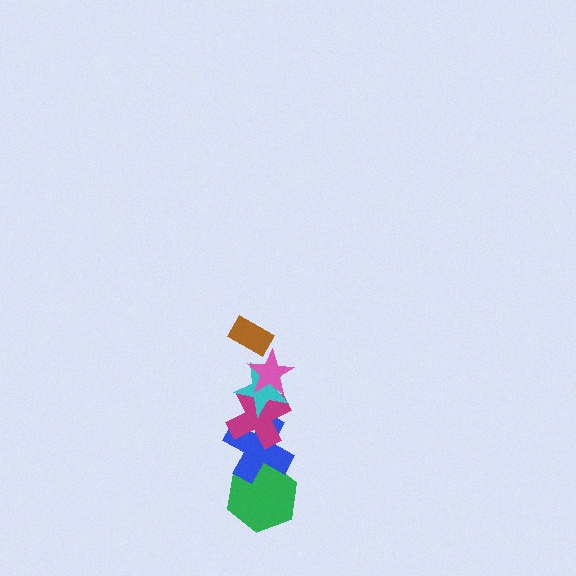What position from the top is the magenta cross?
The magenta cross is 4th from the top.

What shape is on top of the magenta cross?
The cyan star is on top of the magenta cross.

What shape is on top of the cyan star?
The pink star is on top of the cyan star.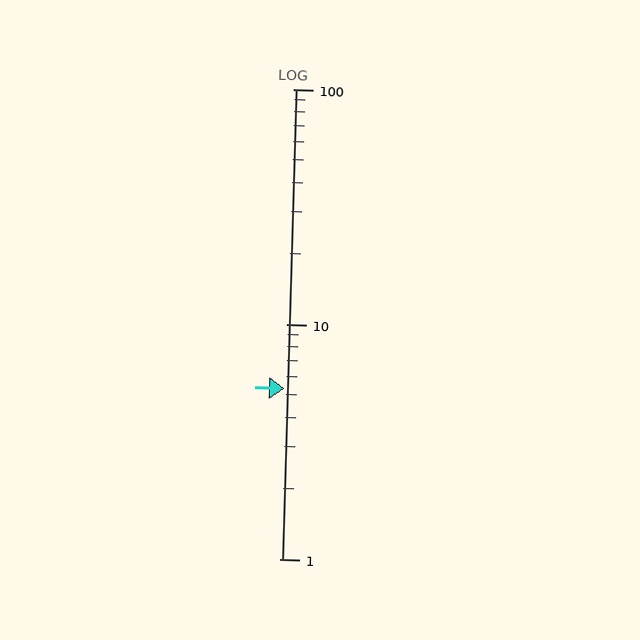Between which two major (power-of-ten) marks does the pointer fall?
The pointer is between 1 and 10.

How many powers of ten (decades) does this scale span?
The scale spans 2 decades, from 1 to 100.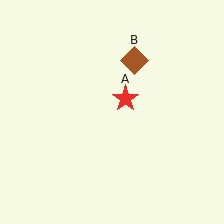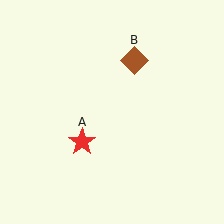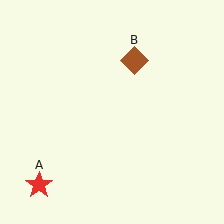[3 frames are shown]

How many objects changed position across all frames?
1 object changed position: red star (object A).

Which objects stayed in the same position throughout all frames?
Brown diamond (object B) remained stationary.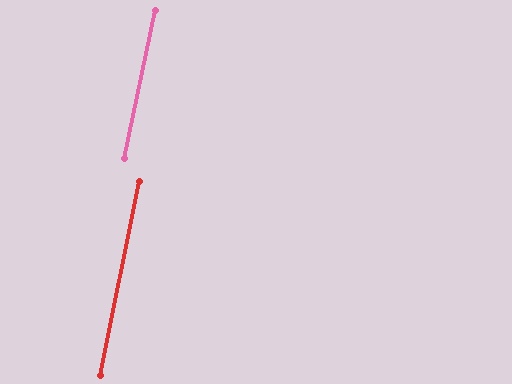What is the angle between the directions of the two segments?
Approximately 0 degrees.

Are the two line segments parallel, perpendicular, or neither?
Parallel — their directions differ by only 0.2°.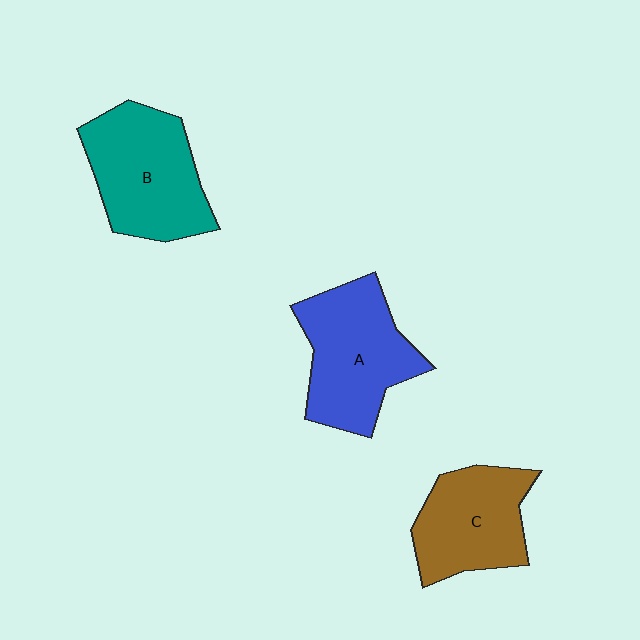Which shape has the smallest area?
Shape C (brown).